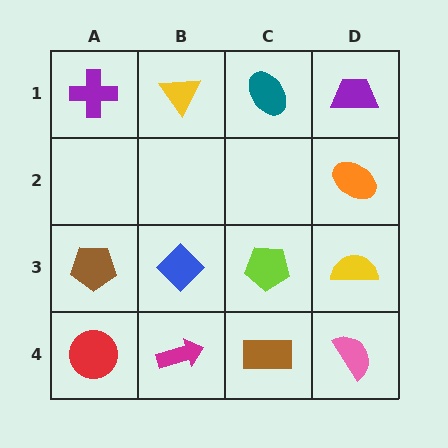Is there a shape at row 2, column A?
No, that cell is empty.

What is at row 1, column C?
A teal ellipse.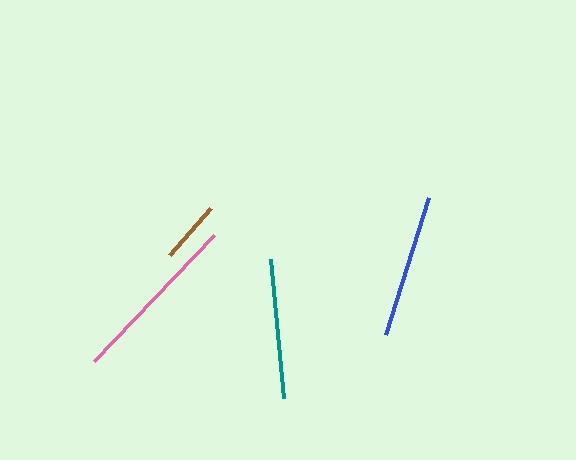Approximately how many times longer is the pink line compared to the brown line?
The pink line is approximately 2.8 times the length of the brown line.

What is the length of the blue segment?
The blue segment is approximately 144 pixels long.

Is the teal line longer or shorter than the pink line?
The pink line is longer than the teal line.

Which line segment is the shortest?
The brown line is the shortest at approximately 62 pixels.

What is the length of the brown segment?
The brown segment is approximately 62 pixels long.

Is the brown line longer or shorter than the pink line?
The pink line is longer than the brown line.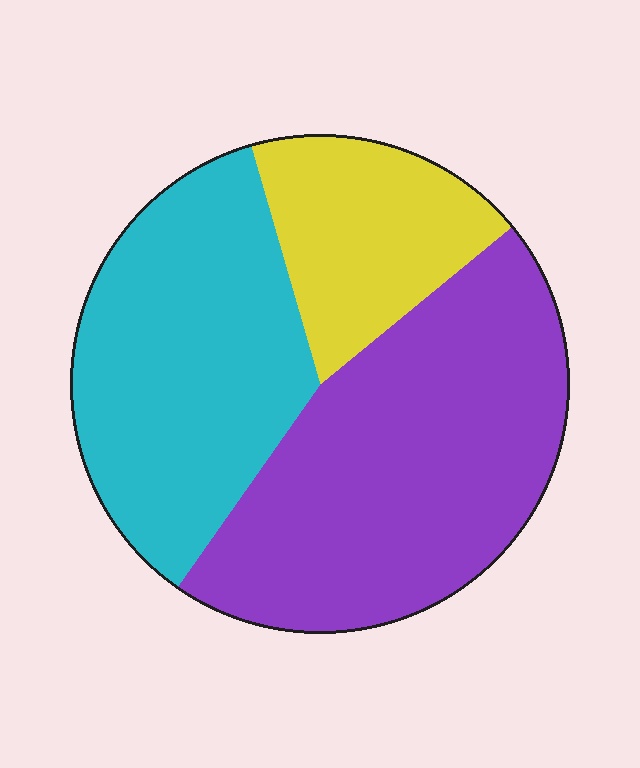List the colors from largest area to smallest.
From largest to smallest: purple, cyan, yellow.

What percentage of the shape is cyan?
Cyan takes up between a quarter and a half of the shape.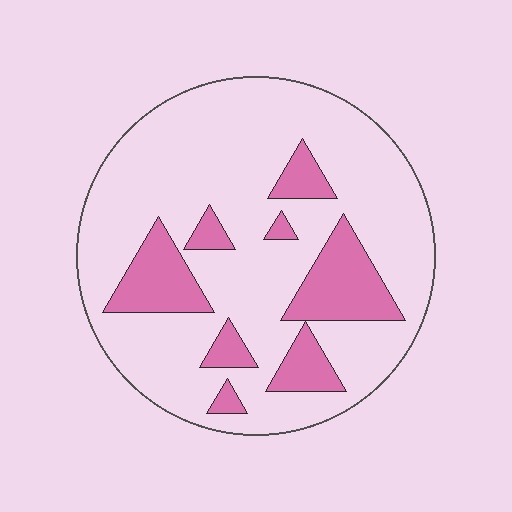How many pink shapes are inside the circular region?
8.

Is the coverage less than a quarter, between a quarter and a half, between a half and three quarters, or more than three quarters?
Less than a quarter.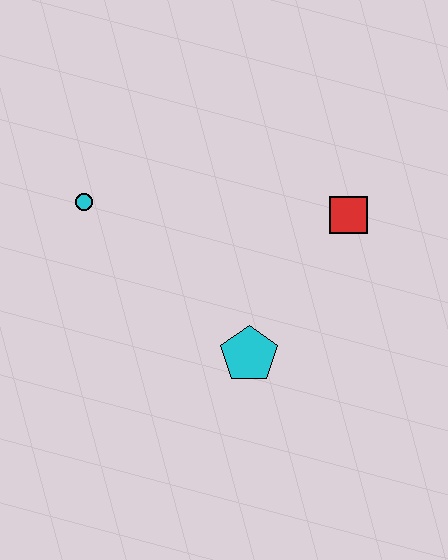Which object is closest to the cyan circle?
The cyan pentagon is closest to the cyan circle.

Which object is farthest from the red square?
The cyan circle is farthest from the red square.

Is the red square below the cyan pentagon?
No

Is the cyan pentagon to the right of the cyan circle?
Yes